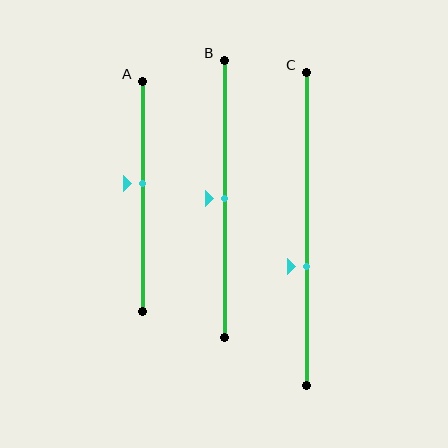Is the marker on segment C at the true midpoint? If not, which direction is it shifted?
No, the marker on segment C is shifted downward by about 12% of the segment length.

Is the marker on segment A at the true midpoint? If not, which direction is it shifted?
No, the marker on segment A is shifted upward by about 6% of the segment length.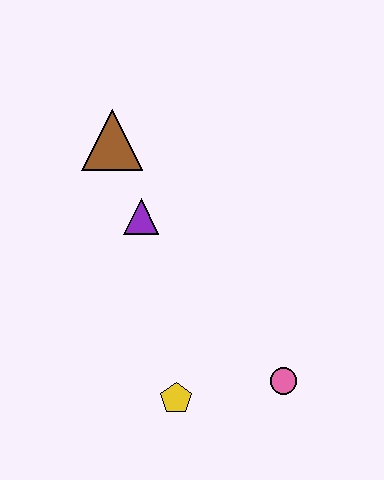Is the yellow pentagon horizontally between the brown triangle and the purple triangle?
No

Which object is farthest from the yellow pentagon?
The brown triangle is farthest from the yellow pentagon.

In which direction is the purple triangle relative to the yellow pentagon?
The purple triangle is above the yellow pentagon.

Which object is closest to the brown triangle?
The purple triangle is closest to the brown triangle.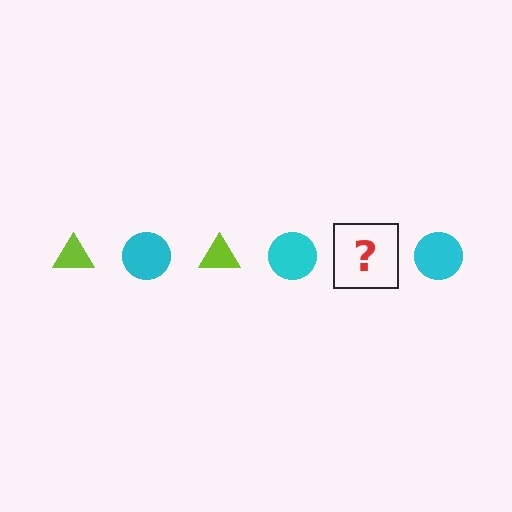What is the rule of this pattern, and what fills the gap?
The rule is that the pattern alternates between lime triangle and cyan circle. The gap should be filled with a lime triangle.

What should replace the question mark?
The question mark should be replaced with a lime triangle.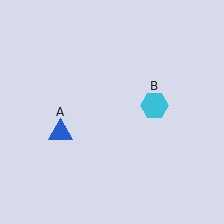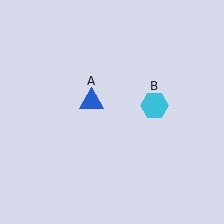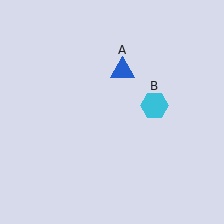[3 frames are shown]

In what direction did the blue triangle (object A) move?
The blue triangle (object A) moved up and to the right.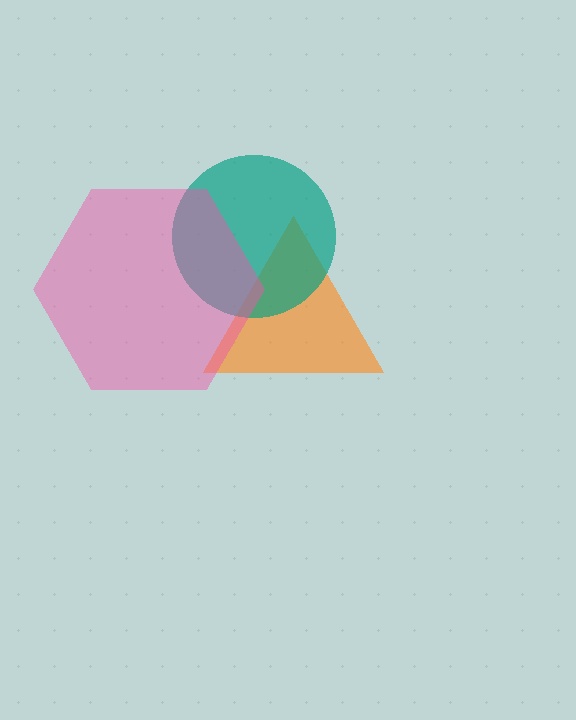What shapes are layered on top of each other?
The layered shapes are: an orange triangle, a teal circle, a pink hexagon.